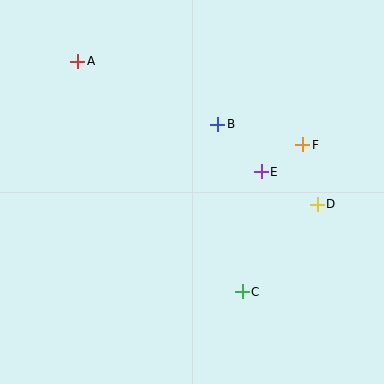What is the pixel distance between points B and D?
The distance between B and D is 128 pixels.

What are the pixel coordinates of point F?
Point F is at (303, 145).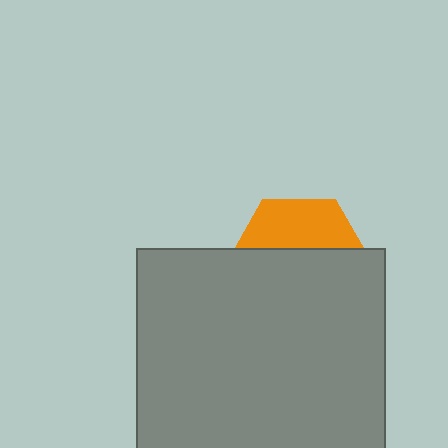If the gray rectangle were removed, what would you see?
You would see the complete orange hexagon.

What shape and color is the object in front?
The object in front is a gray rectangle.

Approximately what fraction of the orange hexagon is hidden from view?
Roughly 65% of the orange hexagon is hidden behind the gray rectangle.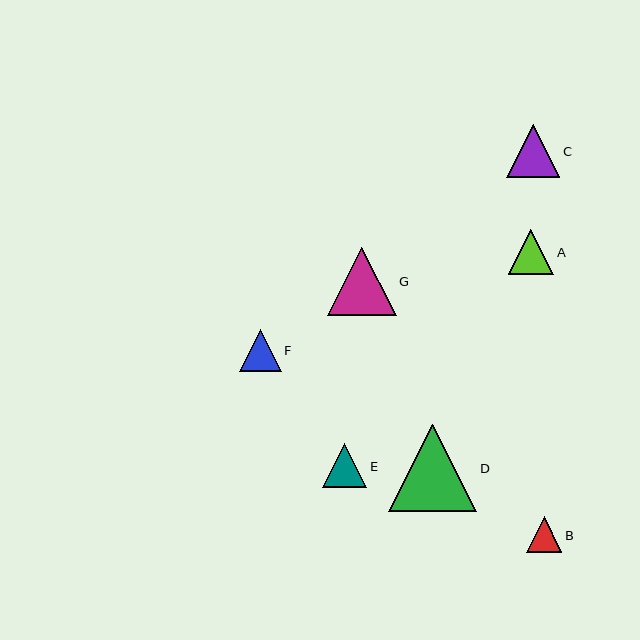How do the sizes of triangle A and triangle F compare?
Triangle A and triangle F are approximately the same size.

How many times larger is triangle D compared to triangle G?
Triangle D is approximately 1.3 times the size of triangle G.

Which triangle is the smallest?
Triangle B is the smallest with a size of approximately 36 pixels.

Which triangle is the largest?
Triangle D is the largest with a size of approximately 88 pixels.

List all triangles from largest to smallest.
From largest to smallest: D, G, C, A, E, F, B.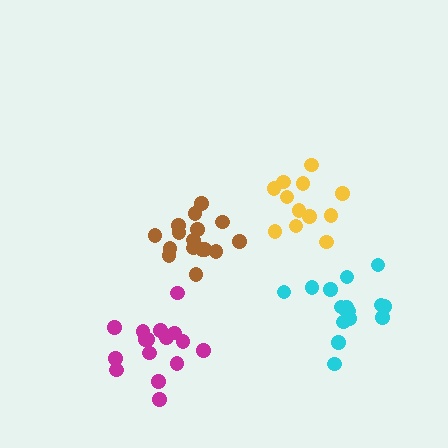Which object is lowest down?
The magenta cluster is bottommost.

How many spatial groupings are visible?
There are 4 spatial groupings.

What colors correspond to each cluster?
The clusters are colored: cyan, magenta, brown, yellow.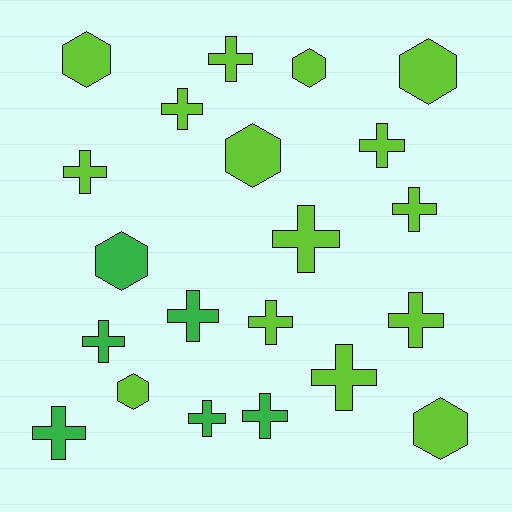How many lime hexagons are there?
There are 6 lime hexagons.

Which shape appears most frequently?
Cross, with 14 objects.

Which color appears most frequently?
Lime, with 15 objects.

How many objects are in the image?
There are 21 objects.